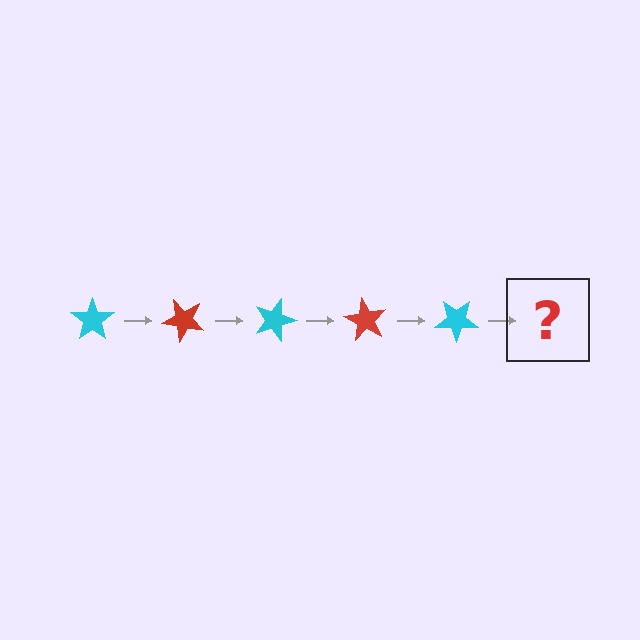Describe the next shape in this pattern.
It should be a red star, rotated 225 degrees from the start.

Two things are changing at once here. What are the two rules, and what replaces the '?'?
The two rules are that it rotates 45 degrees each step and the color cycles through cyan and red. The '?' should be a red star, rotated 225 degrees from the start.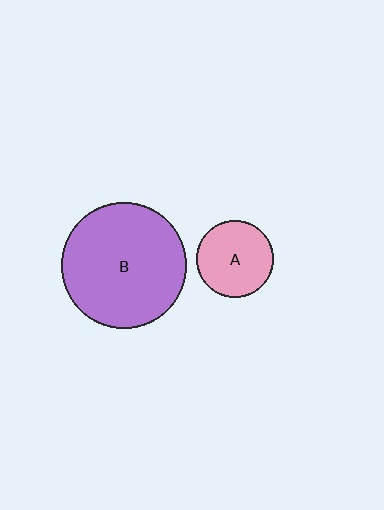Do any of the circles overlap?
No, none of the circles overlap.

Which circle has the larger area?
Circle B (purple).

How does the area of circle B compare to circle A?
Approximately 2.7 times.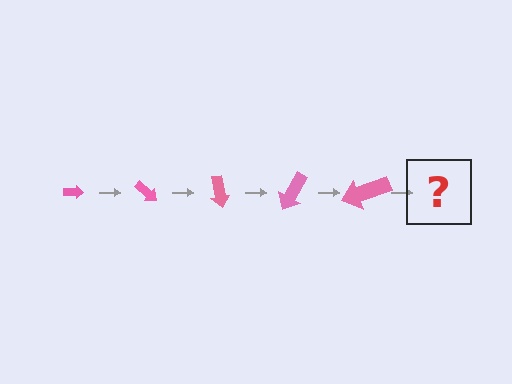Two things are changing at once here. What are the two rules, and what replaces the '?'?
The two rules are that the arrow grows larger each step and it rotates 40 degrees each step. The '?' should be an arrow, larger than the previous one and rotated 200 degrees from the start.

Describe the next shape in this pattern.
It should be an arrow, larger than the previous one and rotated 200 degrees from the start.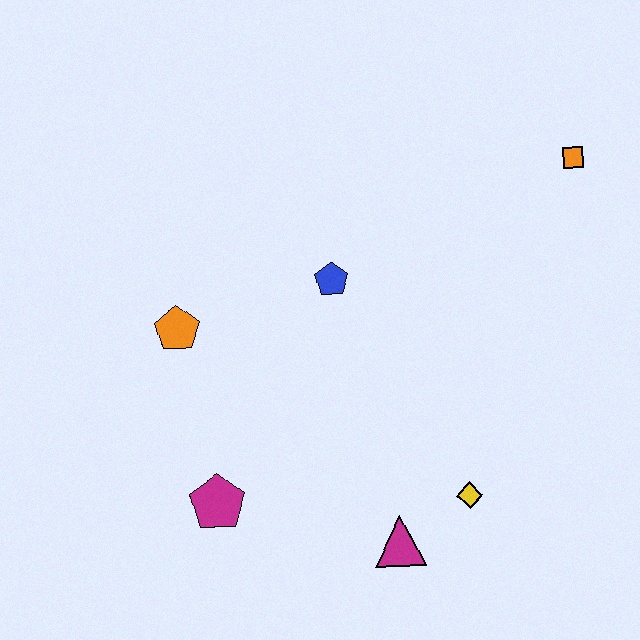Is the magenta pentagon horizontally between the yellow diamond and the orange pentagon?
Yes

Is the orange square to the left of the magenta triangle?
No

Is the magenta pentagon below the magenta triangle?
No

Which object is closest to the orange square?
The blue pentagon is closest to the orange square.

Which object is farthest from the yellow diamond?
The orange square is farthest from the yellow diamond.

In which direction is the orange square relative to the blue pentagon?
The orange square is to the right of the blue pentagon.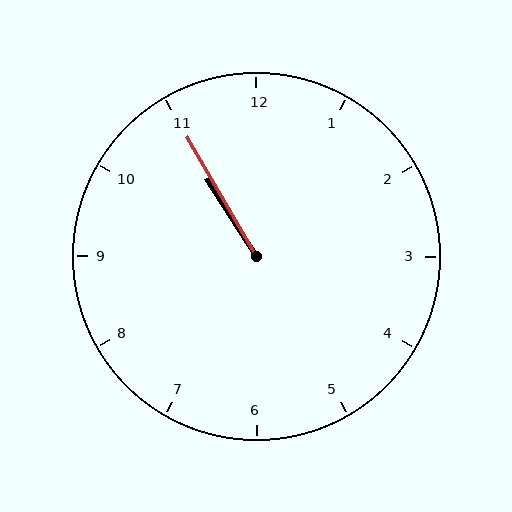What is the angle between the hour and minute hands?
Approximately 2 degrees.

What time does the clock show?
10:55.